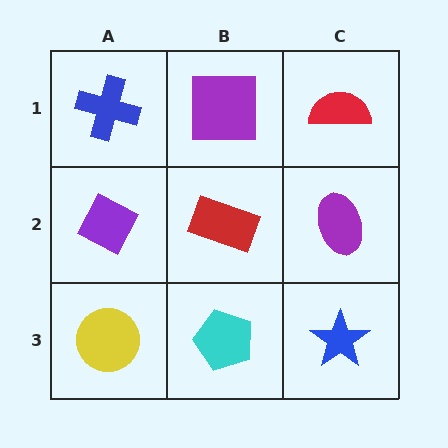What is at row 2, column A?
A purple diamond.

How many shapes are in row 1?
3 shapes.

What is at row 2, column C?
A purple ellipse.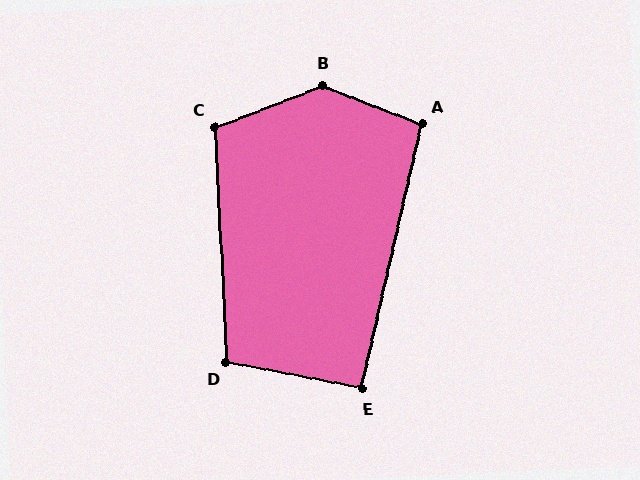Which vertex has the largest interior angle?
B, at approximately 138 degrees.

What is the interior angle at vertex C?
Approximately 108 degrees (obtuse).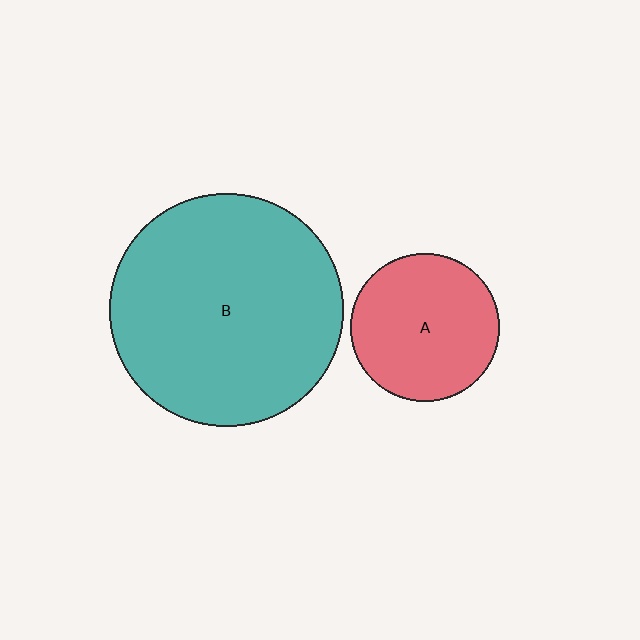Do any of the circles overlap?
No, none of the circles overlap.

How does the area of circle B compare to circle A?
Approximately 2.5 times.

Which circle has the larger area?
Circle B (teal).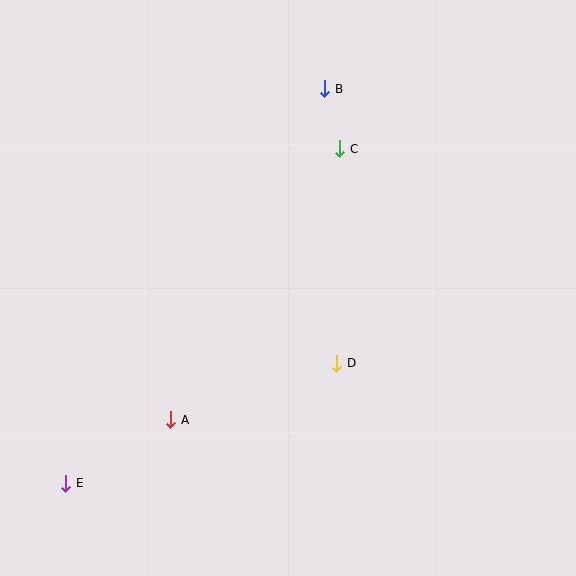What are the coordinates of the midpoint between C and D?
The midpoint between C and D is at (338, 256).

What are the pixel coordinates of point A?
Point A is at (171, 420).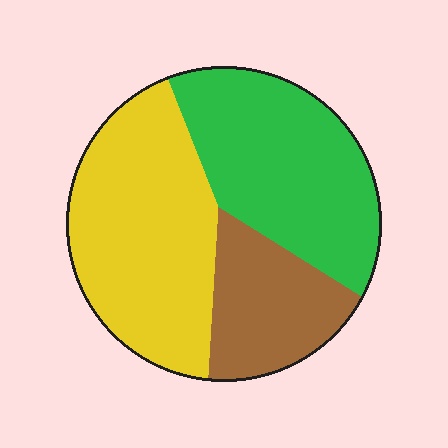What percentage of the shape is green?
Green covers about 35% of the shape.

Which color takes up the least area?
Brown, at roughly 20%.